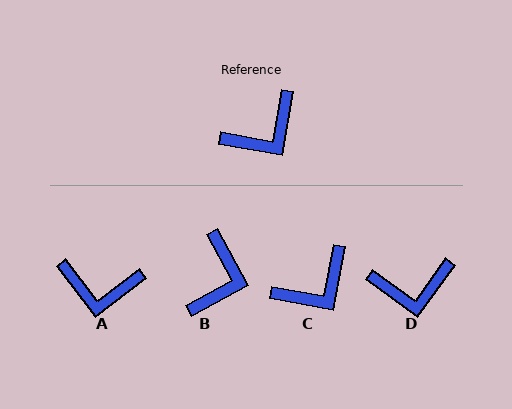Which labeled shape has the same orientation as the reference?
C.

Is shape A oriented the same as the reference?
No, it is off by about 43 degrees.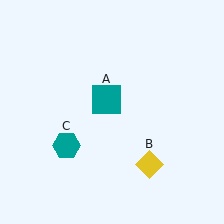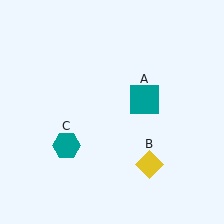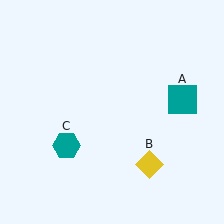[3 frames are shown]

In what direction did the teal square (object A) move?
The teal square (object A) moved right.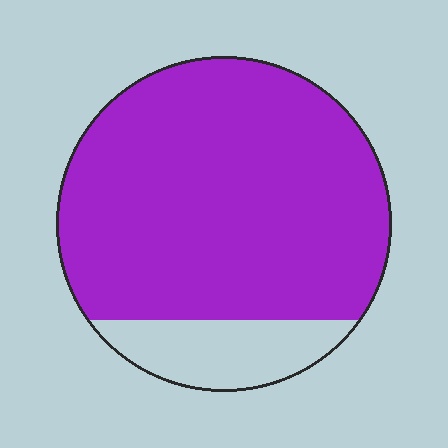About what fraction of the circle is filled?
About five sixths (5/6).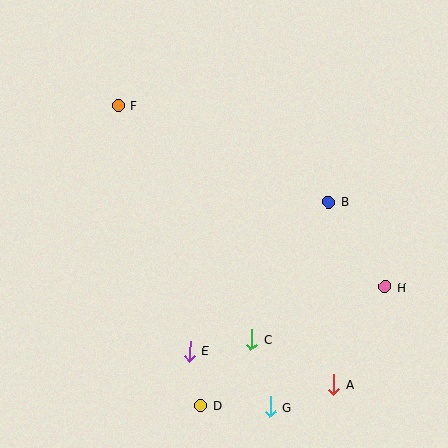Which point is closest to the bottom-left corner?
Point D is closest to the bottom-left corner.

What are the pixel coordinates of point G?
Point G is at (270, 407).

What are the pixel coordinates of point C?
Point C is at (252, 340).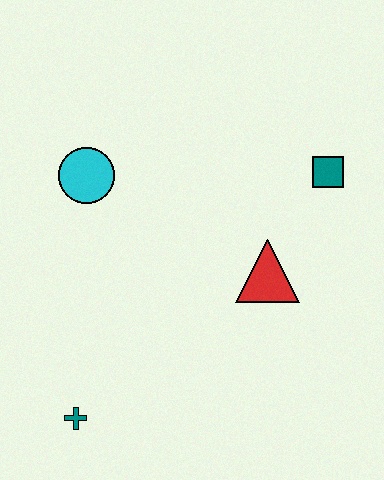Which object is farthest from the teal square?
The teal cross is farthest from the teal square.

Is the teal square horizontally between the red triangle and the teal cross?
No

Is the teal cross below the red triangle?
Yes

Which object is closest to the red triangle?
The teal square is closest to the red triangle.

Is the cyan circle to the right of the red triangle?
No